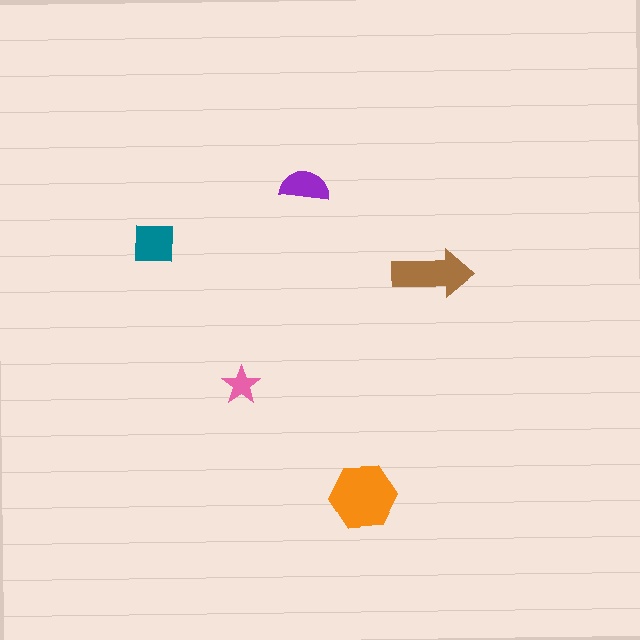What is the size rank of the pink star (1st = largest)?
5th.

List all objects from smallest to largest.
The pink star, the purple semicircle, the teal square, the brown arrow, the orange hexagon.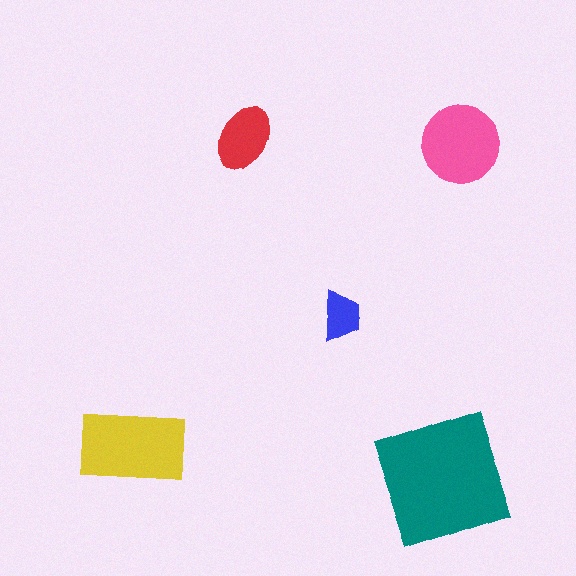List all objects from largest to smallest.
The teal square, the yellow rectangle, the pink circle, the red ellipse, the blue trapezoid.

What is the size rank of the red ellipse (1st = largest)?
4th.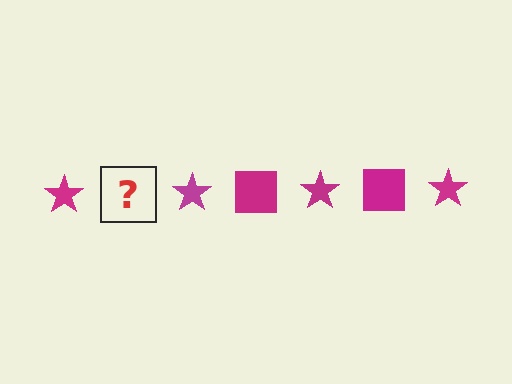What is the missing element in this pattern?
The missing element is a magenta square.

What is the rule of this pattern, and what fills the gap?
The rule is that the pattern cycles through star, square shapes in magenta. The gap should be filled with a magenta square.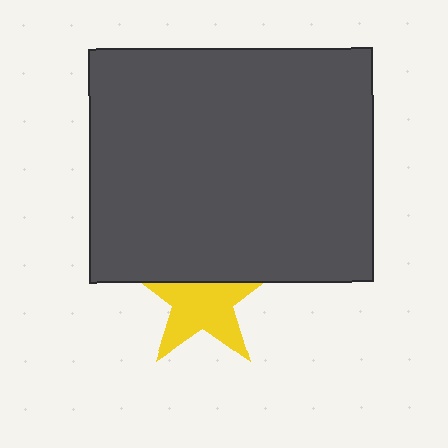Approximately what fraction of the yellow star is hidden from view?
Roughly 36% of the yellow star is hidden behind the dark gray rectangle.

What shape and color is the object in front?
The object in front is a dark gray rectangle.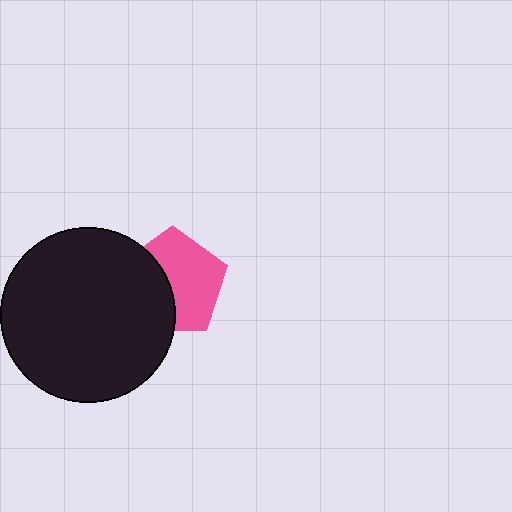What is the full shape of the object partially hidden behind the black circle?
The partially hidden object is a pink pentagon.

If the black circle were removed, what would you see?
You would see the complete pink pentagon.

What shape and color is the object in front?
The object in front is a black circle.